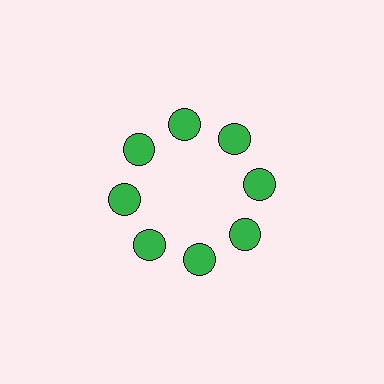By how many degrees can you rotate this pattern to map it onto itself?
The pattern maps onto itself every 45 degrees of rotation.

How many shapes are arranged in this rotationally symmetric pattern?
There are 8 shapes, arranged in 8 groups of 1.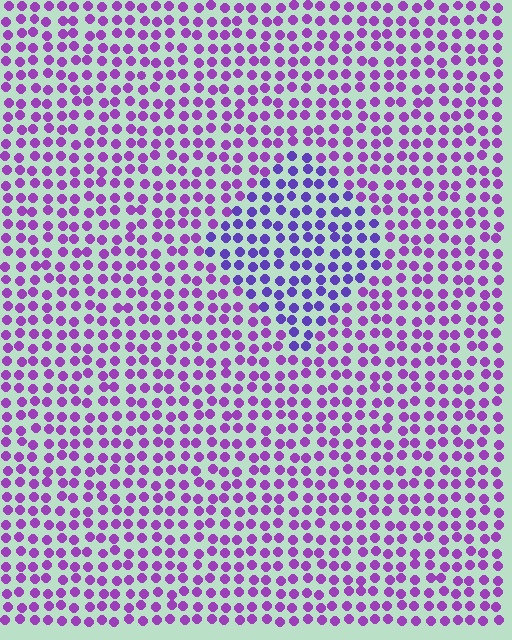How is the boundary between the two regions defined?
The boundary is defined purely by a slight shift in hue (about 30 degrees). Spacing, size, and orientation are identical on both sides.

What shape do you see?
I see a diamond.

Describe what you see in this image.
The image is filled with small purple elements in a uniform arrangement. A diamond-shaped region is visible where the elements are tinted to a slightly different hue, forming a subtle color boundary.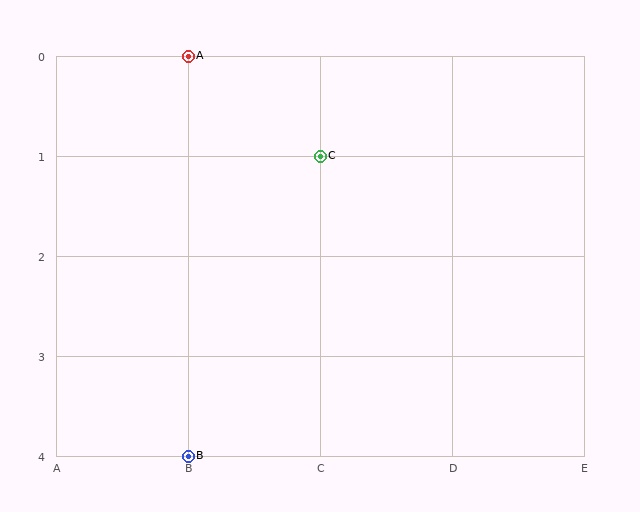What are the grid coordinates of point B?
Point B is at grid coordinates (B, 4).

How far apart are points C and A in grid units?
Points C and A are 1 column and 1 row apart (about 1.4 grid units diagonally).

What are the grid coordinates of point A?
Point A is at grid coordinates (B, 0).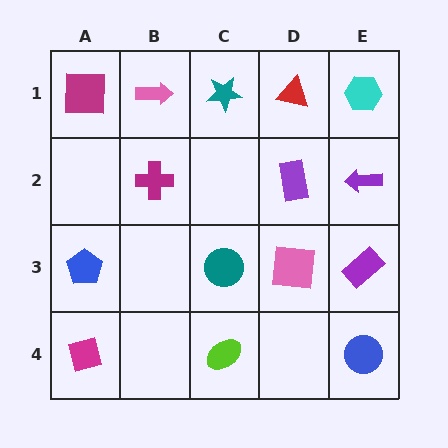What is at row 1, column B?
A pink arrow.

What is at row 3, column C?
A teal circle.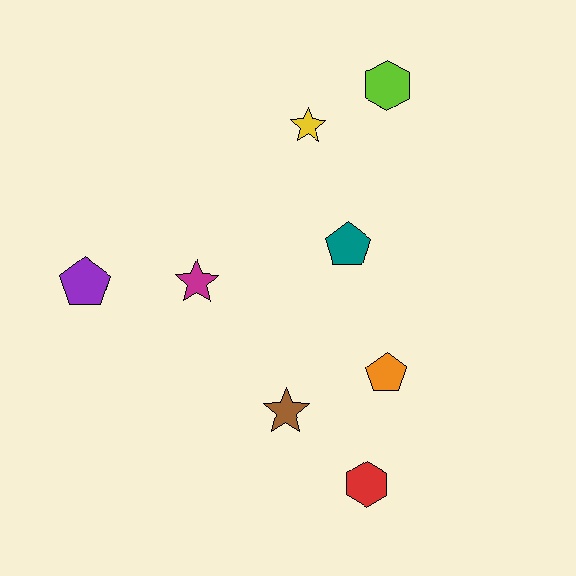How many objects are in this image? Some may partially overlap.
There are 8 objects.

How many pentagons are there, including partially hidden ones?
There are 3 pentagons.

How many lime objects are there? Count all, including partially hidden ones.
There is 1 lime object.